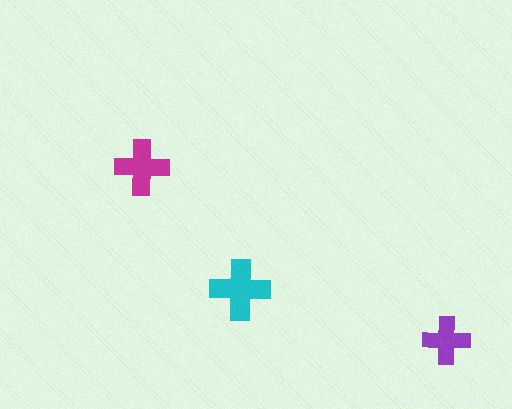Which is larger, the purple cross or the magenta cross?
The magenta one.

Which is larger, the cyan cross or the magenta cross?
The cyan one.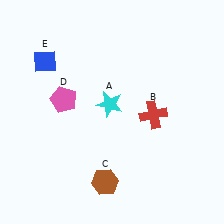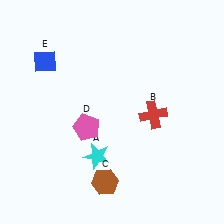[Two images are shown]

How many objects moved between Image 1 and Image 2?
2 objects moved between the two images.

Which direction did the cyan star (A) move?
The cyan star (A) moved down.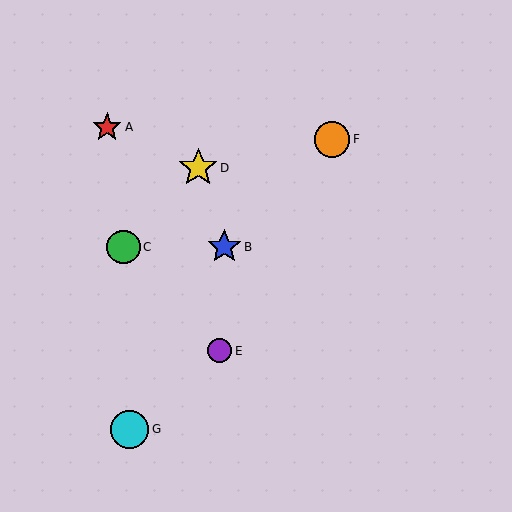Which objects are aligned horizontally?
Objects B, C are aligned horizontally.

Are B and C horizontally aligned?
Yes, both are at y≈247.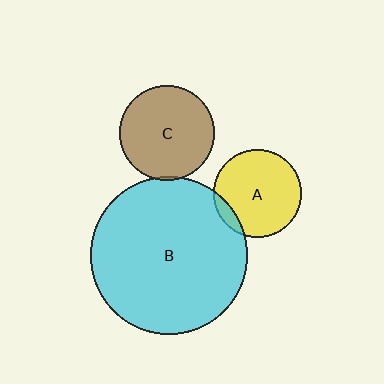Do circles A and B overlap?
Yes.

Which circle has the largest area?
Circle B (cyan).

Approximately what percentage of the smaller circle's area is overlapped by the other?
Approximately 10%.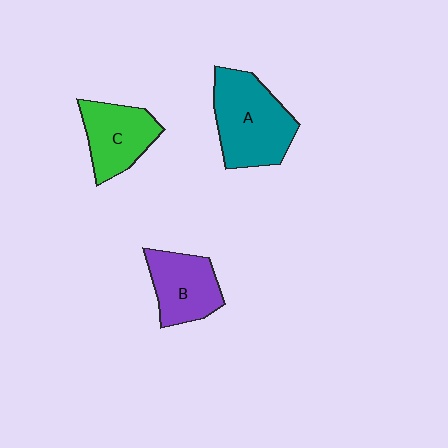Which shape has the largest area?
Shape A (teal).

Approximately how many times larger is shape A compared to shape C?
Approximately 1.4 times.